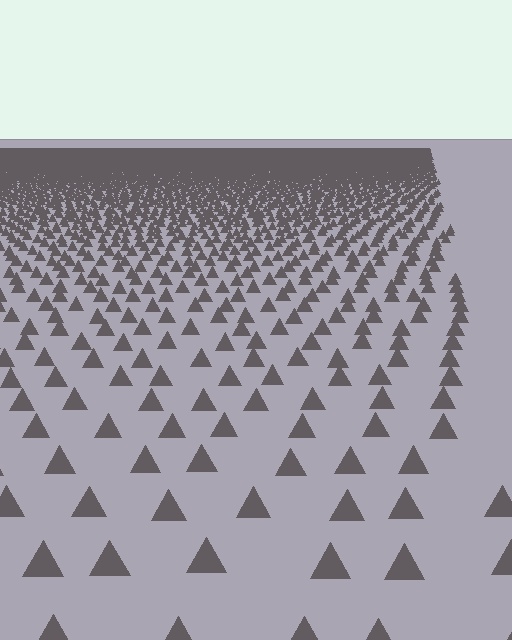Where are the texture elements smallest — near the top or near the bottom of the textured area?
Near the top.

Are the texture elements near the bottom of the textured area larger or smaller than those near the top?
Larger. Near the bottom, elements are closer to the viewer and appear at a bigger on-screen size.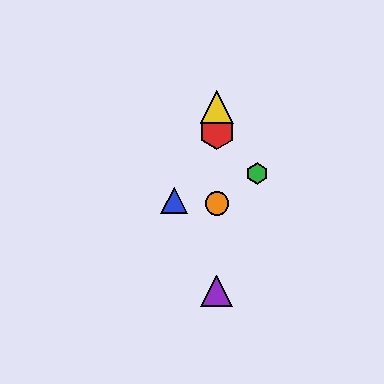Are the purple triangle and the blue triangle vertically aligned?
No, the purple triangle is at x≈217 and the blue triangle is at x≈174.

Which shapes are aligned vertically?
The red hexagon, the yellow triangle, the purple triangle, the orange circle are aligned vertically.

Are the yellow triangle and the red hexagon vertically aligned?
Yes, both are at x≈217.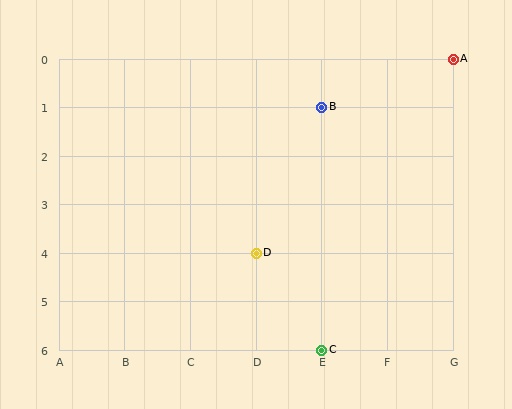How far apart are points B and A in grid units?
Points B and A are 2 columns and 1 row apart (about 2.2 grid units diagonally).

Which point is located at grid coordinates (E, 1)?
Point B is at (E, 1).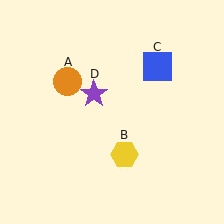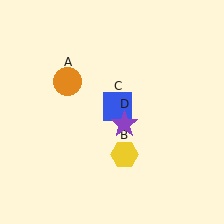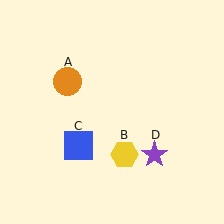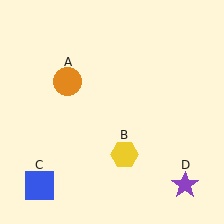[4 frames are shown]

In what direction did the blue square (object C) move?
The blue square (object C) moved down and to the left.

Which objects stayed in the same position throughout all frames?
Orange circle (object A) and yellow hexagon (object B) remained stationary.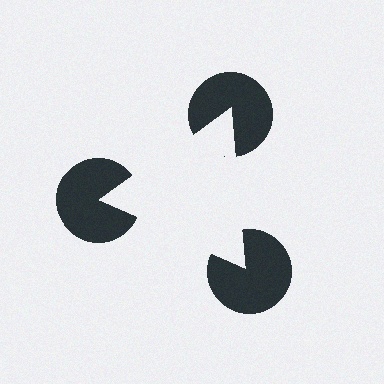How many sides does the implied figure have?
3 sides.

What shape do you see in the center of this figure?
An illusory triangle — its edges are inferred from the aligned wedge cuts in the pac-man discs, not physically drawn.